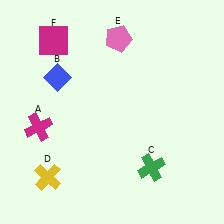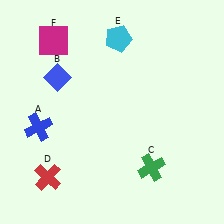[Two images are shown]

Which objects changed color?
A changed from magenta to blue. D changed from yellow to red. E changed from pink to cyan.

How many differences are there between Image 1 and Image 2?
There are 3 differences between the two images.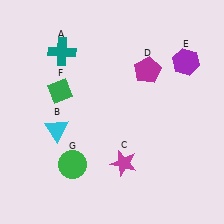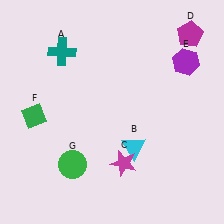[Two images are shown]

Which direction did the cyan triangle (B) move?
The cyan triangle (B) moved right.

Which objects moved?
The objects that moved are: the cyan triangle (B), the magenta pentagon (D), the green diamond (F).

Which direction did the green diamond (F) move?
The green diamond (F) moved left.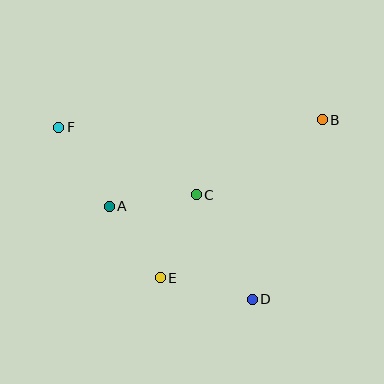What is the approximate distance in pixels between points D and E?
The distance between D and E is approximately 95 pixels.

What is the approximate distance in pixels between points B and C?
The distance between B and C is approximately 147 pixels.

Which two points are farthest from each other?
Points B and F are farthest from each other.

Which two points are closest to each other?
Points A and E are closest to each other.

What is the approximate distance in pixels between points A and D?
The distance between A and D is approximately 171 pixels.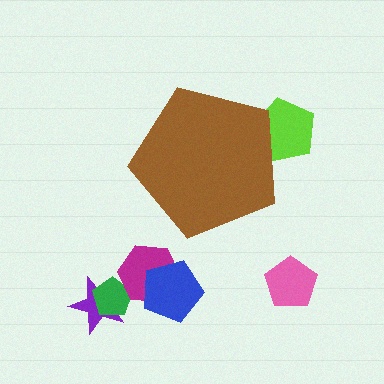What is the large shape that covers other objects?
A brown pentagon.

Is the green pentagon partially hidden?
No, the green pentagon is fully visible.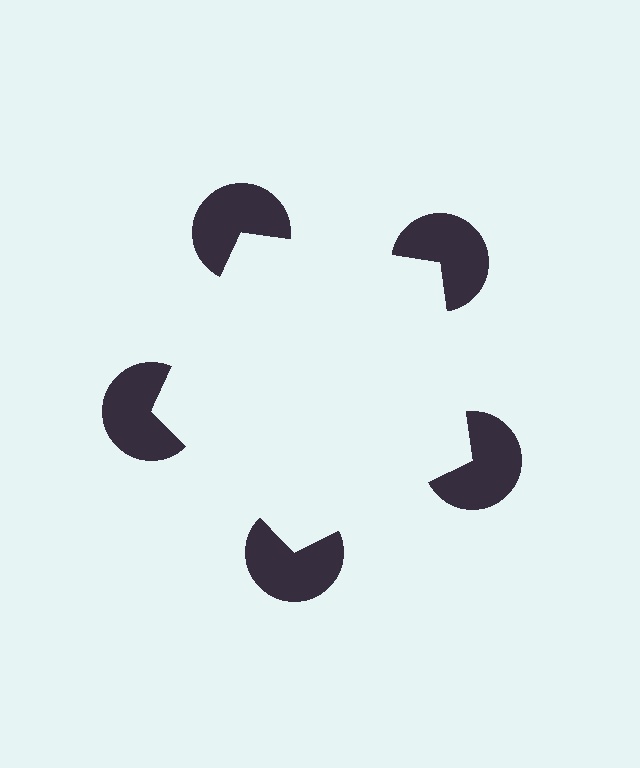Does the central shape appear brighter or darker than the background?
It typically appears slightly brighter than the background, even though no actual brightness change is drawn.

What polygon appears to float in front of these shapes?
An illusory pentagon — its edges are inferred from the aligned wedge cuts in the pac-man discs, not physically drawn.